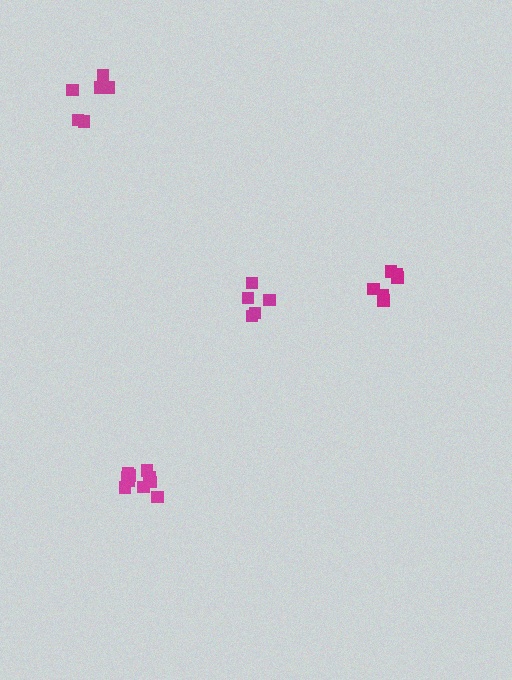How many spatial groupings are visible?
There are 4 spatial groupings.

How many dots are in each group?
Group 1: 5 dots, Group 2: 10 dots, Group 3: 6 dots, Group 4: 6 dots (27 total).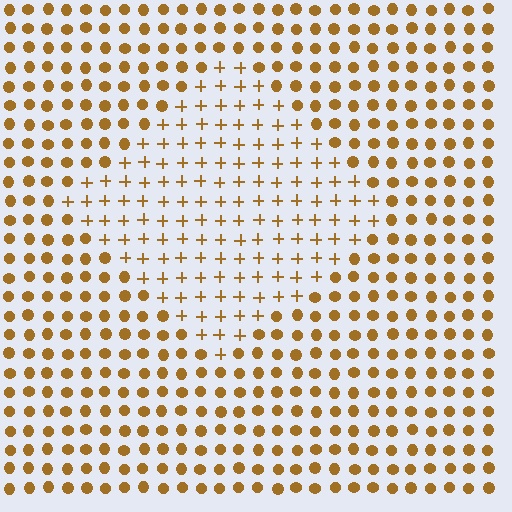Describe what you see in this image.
The image is filled with small brown elements arranged in a uniform grid. A diamond-shaped region contains plus signs, while the surrounding area contains circles. The boundary is defined purely by the change in element shape.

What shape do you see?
I see a diamond.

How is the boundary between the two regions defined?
The boundary is defined by a change in element shape: plus signs inside vs. circles outside. All elements share the same color and spacing.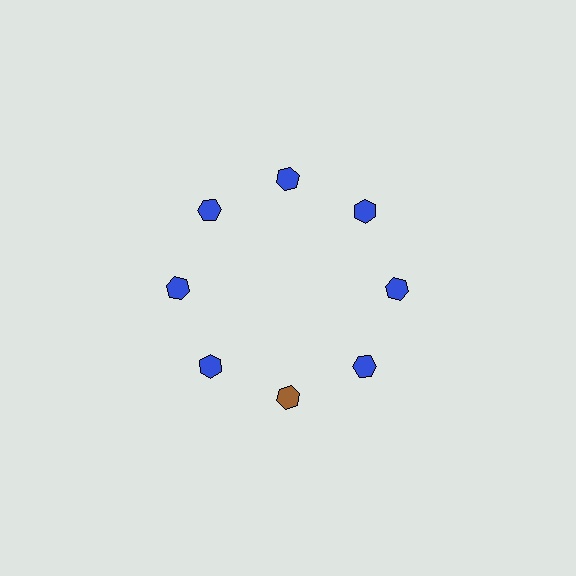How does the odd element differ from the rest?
It has a different color: brown instead of blue.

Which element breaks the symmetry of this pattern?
The brown hexagon at roughly the 6 o'clock position breaks the symmetry. All other shapes are blue hexagons.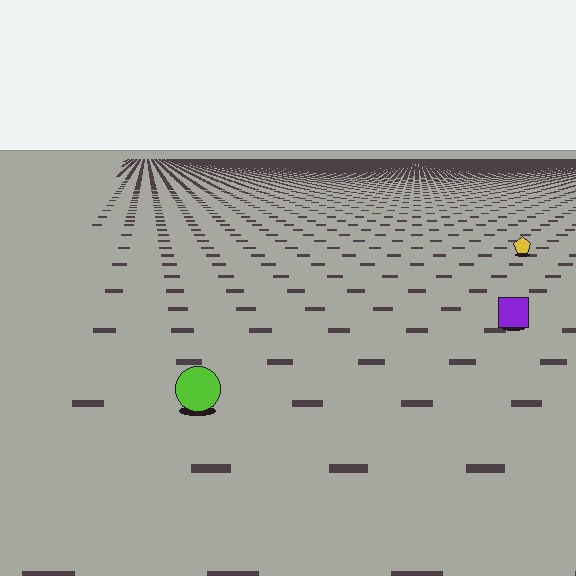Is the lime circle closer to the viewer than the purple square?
Yes. The lime circle is closer — you can tell from the texture gradient: the ground texture is coarser near it.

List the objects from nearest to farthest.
From nearest to farthest: the lime circle, the purple square, the yellow pentagon.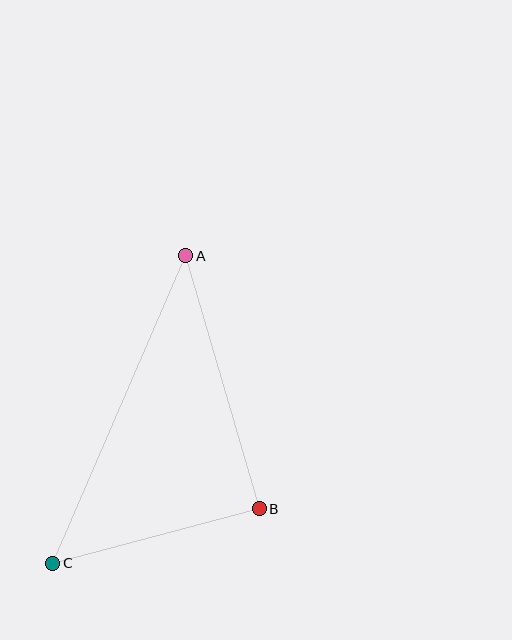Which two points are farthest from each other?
Points A and C are farthest from each other.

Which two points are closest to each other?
Points B and C are closest to each other.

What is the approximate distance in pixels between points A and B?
The distance between A and B is approximately 264 pixels.